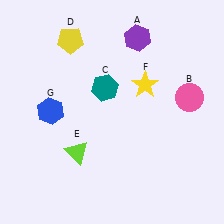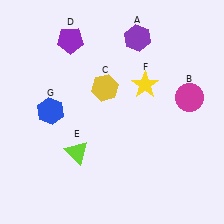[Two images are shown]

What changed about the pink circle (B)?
In Image 1, B is pink. In Image 2, it changed to magenta.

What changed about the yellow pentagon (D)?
In Image 1, D is yellow. In Image 2, it changed to purple.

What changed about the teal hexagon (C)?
In Image 1, C is teal. In Image 2, it changed to yellow.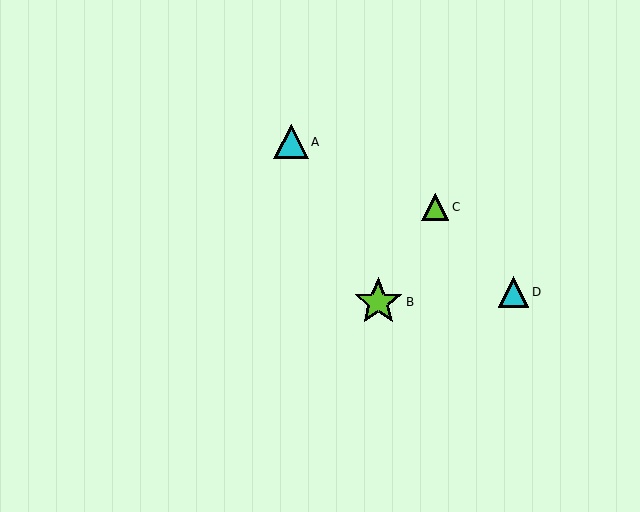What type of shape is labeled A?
Shape A is a cyan triangle.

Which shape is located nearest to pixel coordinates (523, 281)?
The cyan triangle (labeled D) at (513, 292) is nearest to that location.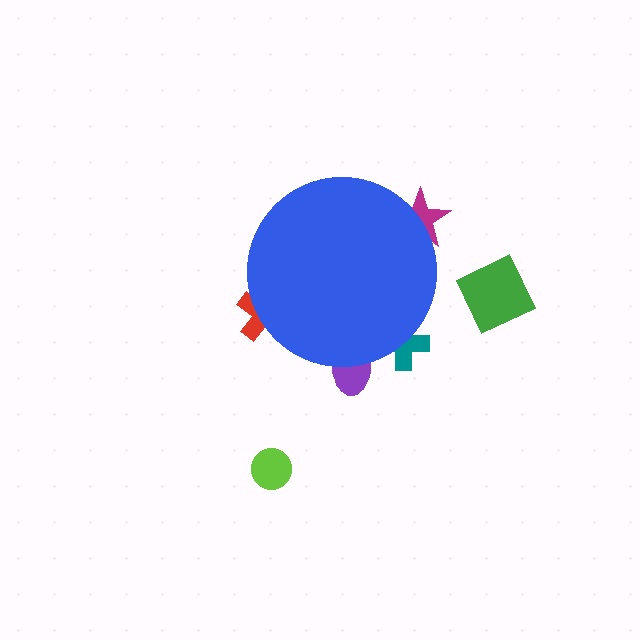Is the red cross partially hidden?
Yes, the red cross is partially hidden behind the blue circle.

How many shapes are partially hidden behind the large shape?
4 shapes are partially hidden.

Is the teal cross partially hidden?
Yes, the teal cross is partially hidden behind the blue circle.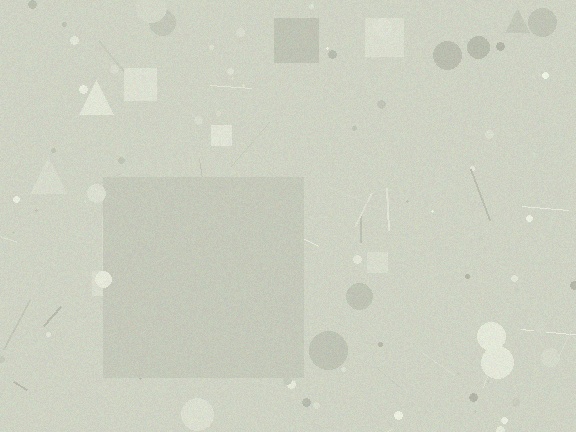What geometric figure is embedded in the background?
A square is embedded in the background.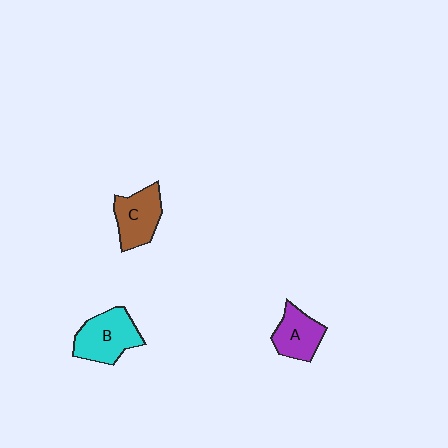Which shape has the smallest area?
Shape A (purple).